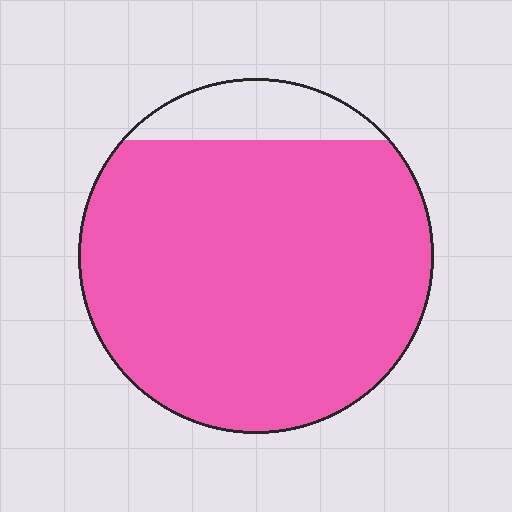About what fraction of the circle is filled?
About seven eighths (7/8).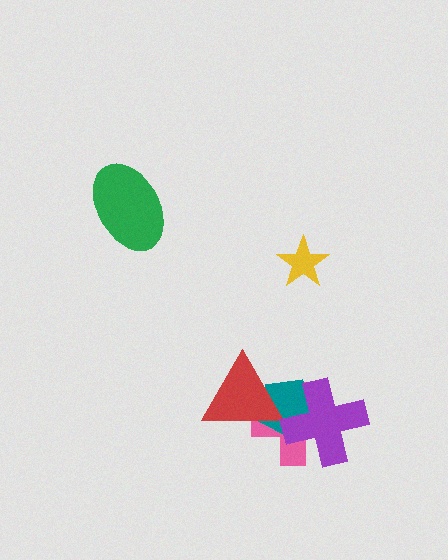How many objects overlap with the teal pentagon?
3 objects overlap with the teal pentagon.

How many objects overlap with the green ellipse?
0 objects overlap with the green ellipse.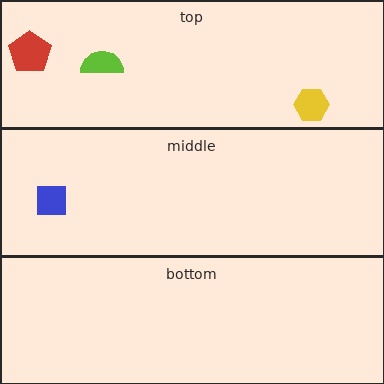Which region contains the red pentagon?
The top region.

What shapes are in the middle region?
The blue square.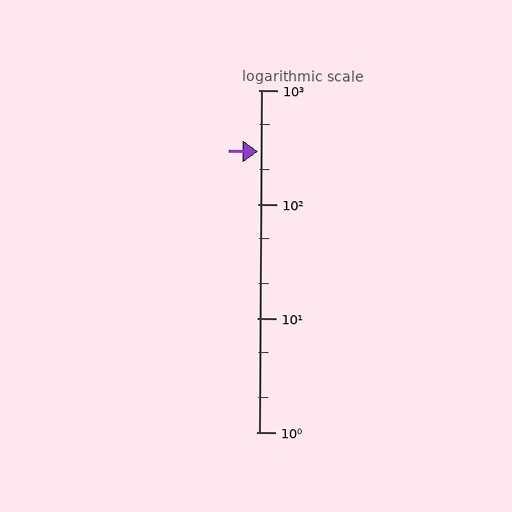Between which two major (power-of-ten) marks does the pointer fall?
The pointer is between 100 and 1000.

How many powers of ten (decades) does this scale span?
The scale spans 3 decades, from 1 to 1000.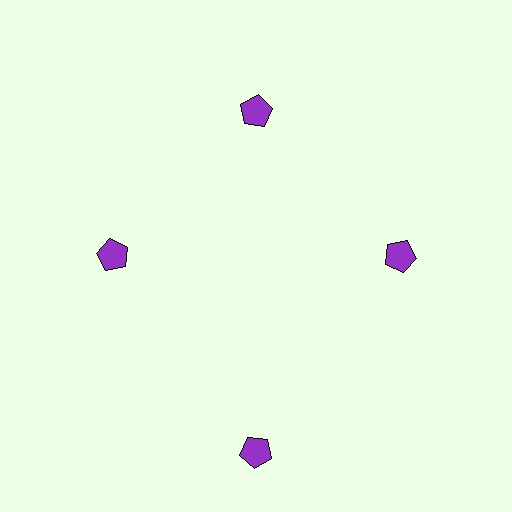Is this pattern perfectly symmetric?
No. The 4 purple pentagons are arranged in a ring, but one element near the 6 o'clock position is pushed outward from the center, breaking the 4-fold rotational symmetry.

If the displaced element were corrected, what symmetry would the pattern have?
It would have 4-fold rotational symmetry — the pattern would map onto itself every 90 degrees.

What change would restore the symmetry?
The symmetry would be restored by moving it inward, back onto the ring so that all 4 pentagons sit at equal angles and equal distance from the center.